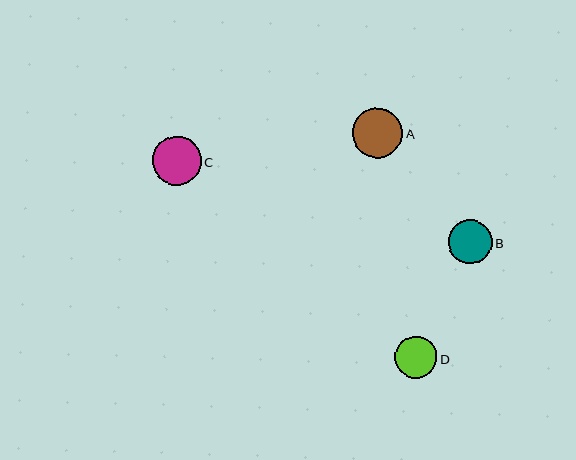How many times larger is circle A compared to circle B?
Circle A is approximately 1.2 times the size of circle B.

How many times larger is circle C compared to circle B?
Circle C is approximately 1.1 times the size of circle B.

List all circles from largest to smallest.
From largest to smallest: A, C, B, D.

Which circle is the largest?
Circle A is the largest with a size of approximately 50 pixels.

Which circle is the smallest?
Circle D is the smallest with a size of approximately 42 pixels.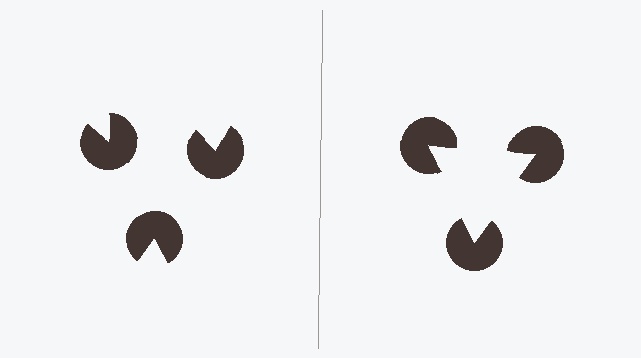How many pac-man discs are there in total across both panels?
6 — 3 on each side.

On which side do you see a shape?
An illusory triangle appears on the right side. On the left side the wedge cuts are rotated, so no coherent shape forms.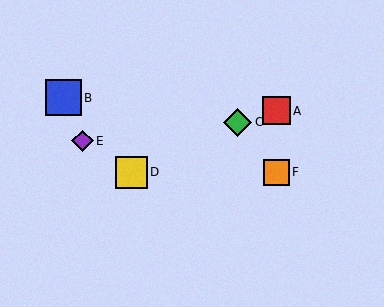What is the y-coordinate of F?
Object F is at y≈172.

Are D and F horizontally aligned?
Yes, both are at y≈172.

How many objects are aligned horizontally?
2 objects (D, F) are aligned horizontally.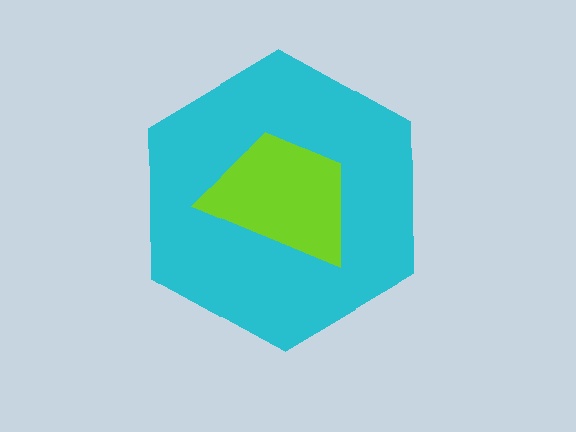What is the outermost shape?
The cyan hexagon.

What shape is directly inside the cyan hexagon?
The lime trapezoid.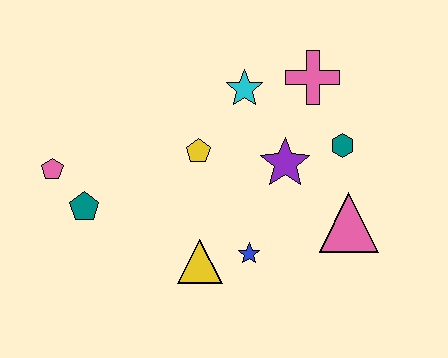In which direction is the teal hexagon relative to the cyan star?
The teal hexagon is to the right of the cyan star.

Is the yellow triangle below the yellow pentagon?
Yes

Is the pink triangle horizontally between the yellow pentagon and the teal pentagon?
No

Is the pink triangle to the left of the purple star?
No